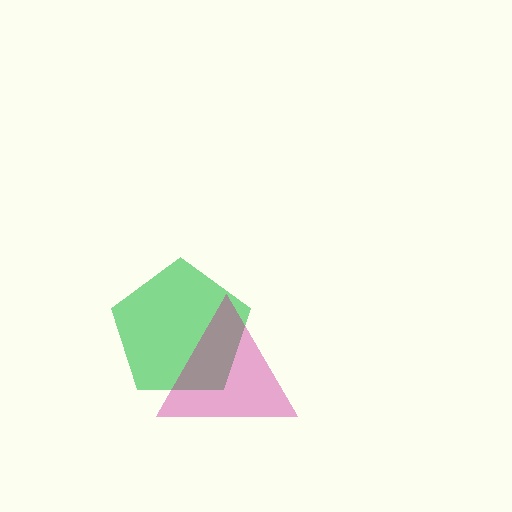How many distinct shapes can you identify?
There are 2 distinct shapes: a green pentagon, a magenta triangle.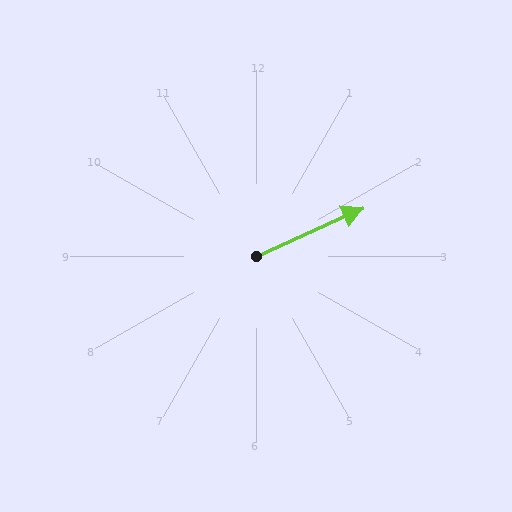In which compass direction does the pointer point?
Northeast.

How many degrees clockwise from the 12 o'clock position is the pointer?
Approximately 66 degrees.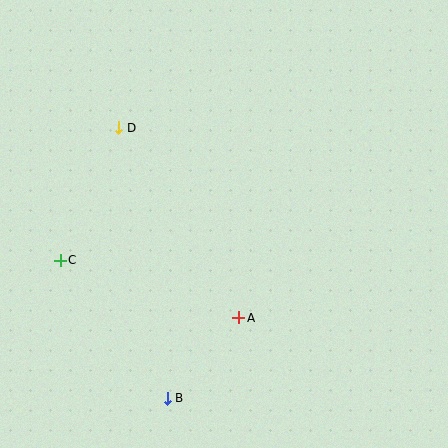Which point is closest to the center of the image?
Point A at (239, 318) is closest to the center.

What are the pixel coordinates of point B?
Point B is at (167, 398).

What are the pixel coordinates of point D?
Point D is at (119, 128).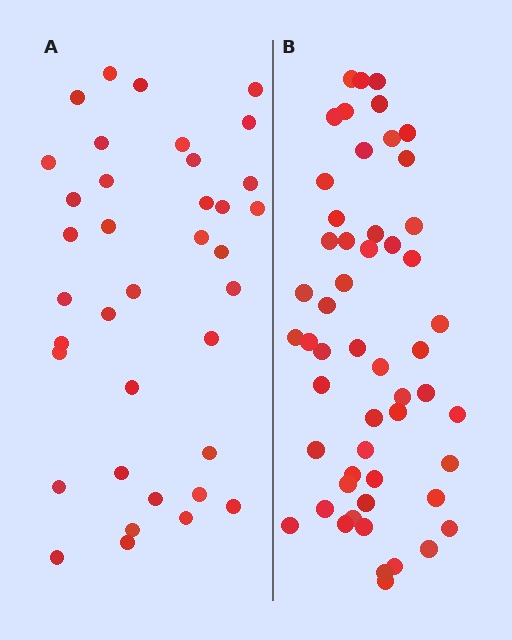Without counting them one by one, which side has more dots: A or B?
Region B (the right region) has more dots.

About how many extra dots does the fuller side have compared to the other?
Region B has approximately 15 more dots than region A.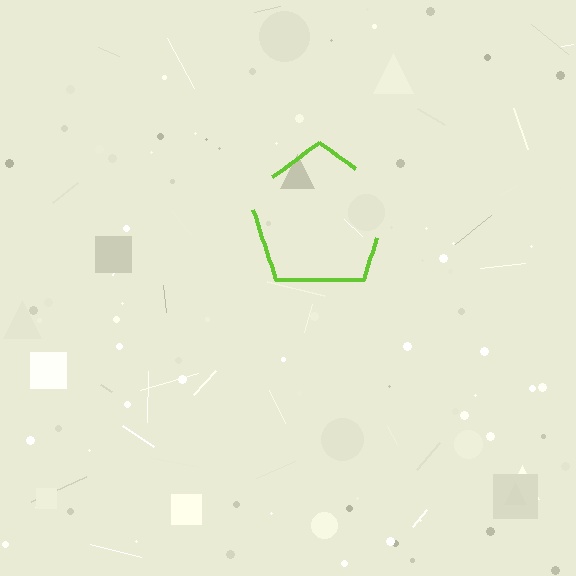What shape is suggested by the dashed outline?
The dashed outline suggests a pentagon.